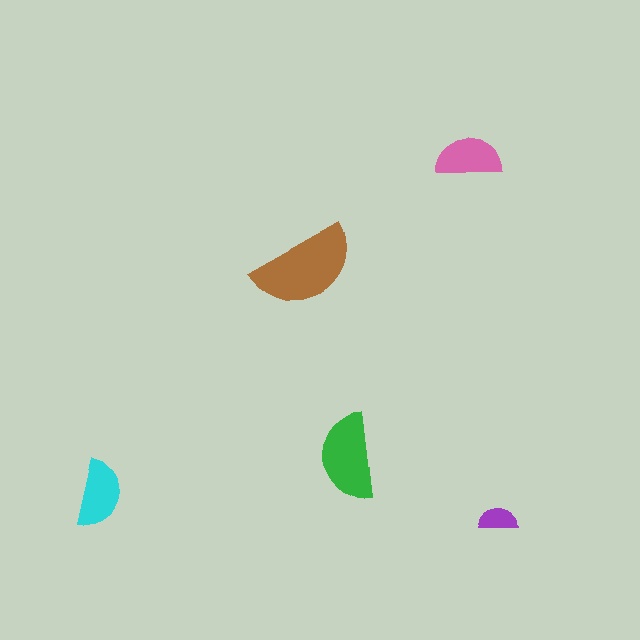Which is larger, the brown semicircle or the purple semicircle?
The brown one.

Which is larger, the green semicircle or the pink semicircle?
The green one.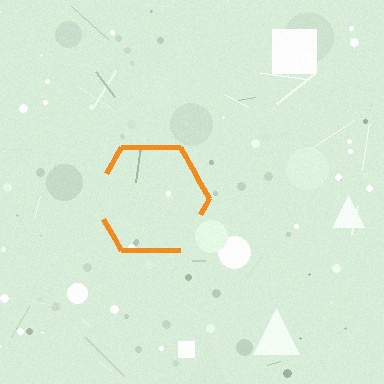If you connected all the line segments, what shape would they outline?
They would outline a hexagon.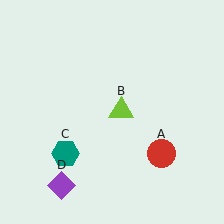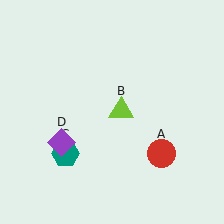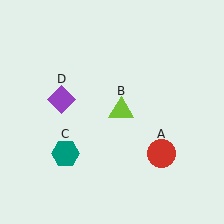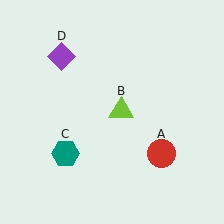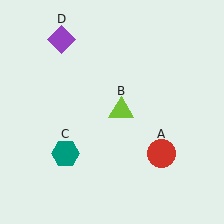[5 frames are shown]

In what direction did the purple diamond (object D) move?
The purple diamond (object D) moved up.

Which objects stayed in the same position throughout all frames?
Red circle (object A) and lime triangle (object B) and teal hexagon (object C) remained stationary.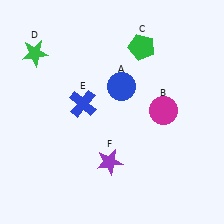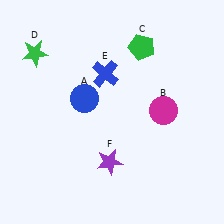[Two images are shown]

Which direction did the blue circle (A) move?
The blue circle (A) moved left.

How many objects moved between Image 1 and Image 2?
2 objects moved between the two images.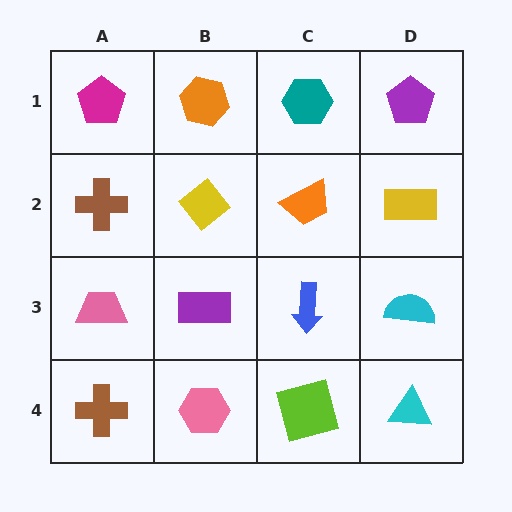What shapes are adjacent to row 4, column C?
A blue arrow (row 3, column C), a pink hexagon (row 4, column B), a cyan triangle (row 4, column D).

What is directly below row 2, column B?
A purple rectangle.